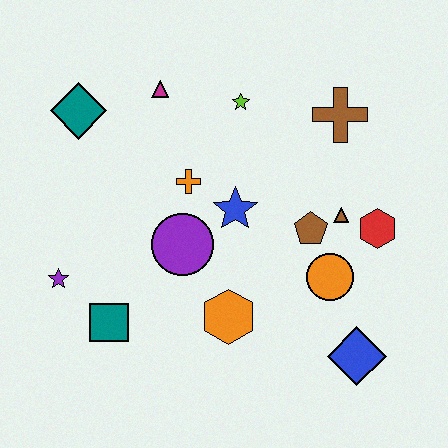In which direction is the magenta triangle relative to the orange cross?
The magenta triangle is above the orange cross.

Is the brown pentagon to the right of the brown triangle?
No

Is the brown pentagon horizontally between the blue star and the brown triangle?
Yes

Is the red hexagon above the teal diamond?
No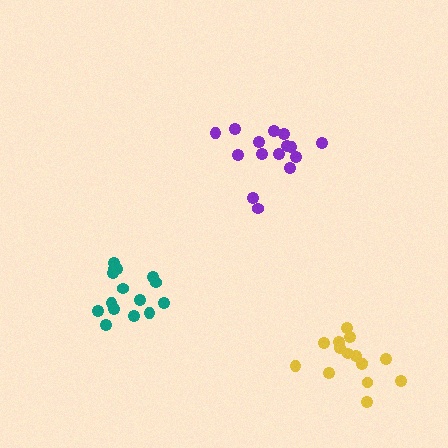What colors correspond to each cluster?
The clusters are colored: teal, purple, yellow.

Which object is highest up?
The purple cluster is topmost.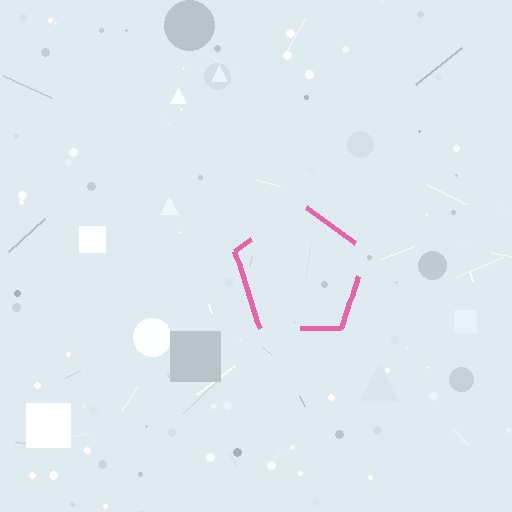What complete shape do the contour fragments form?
The contour fragments form a pentagon.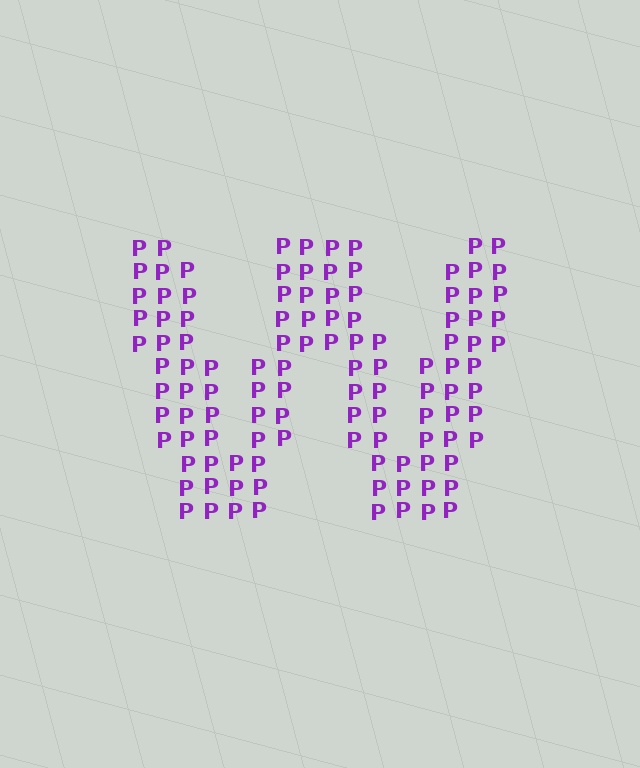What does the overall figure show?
The overall figure shows the letter W.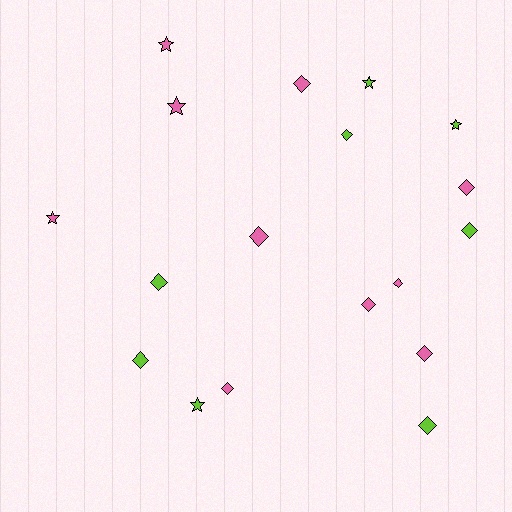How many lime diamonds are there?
There are 5 lime diamonds.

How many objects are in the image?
There are 18 objects.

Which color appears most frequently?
Pink, with 10 objects.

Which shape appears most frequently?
Diamond, with 12 objects.